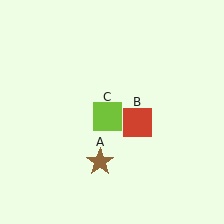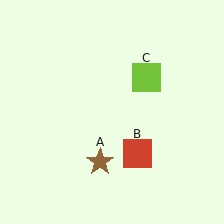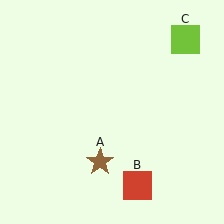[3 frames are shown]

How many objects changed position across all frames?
2 objects changed position: red square (object B), lime square (object C).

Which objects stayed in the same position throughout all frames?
Brown star (object A) remained stationary.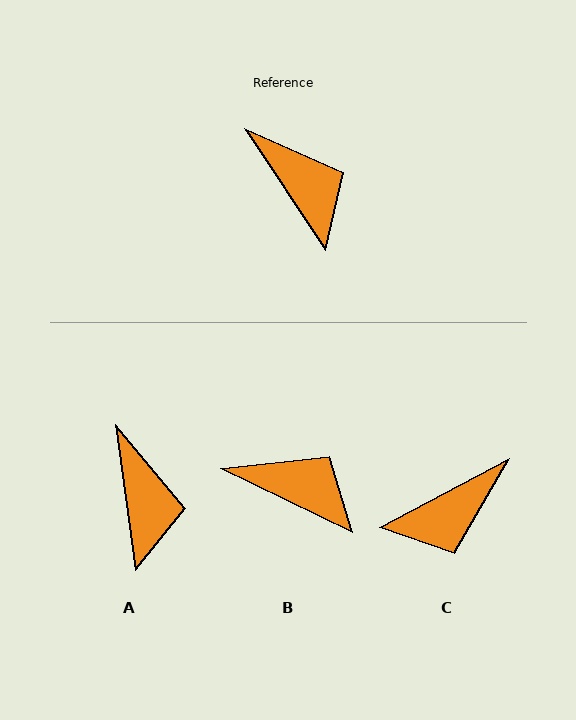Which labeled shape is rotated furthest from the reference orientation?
C, about 96 degrees away.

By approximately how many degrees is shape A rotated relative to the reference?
Approximately 26 degrees clockwise.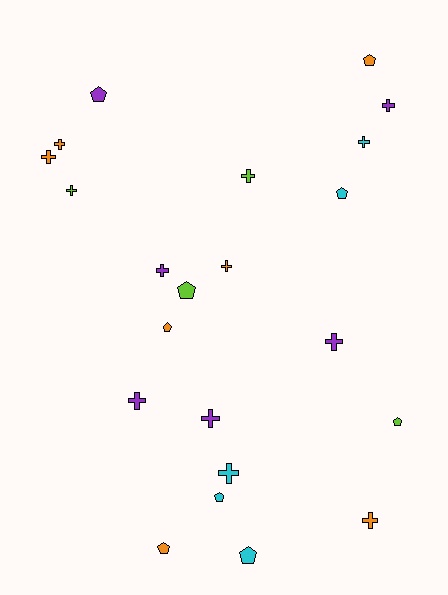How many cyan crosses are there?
There are 2 cyan crosses.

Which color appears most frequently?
Orange, with 7 objects.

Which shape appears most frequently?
Cross, with 13 objects.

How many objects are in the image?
There are 22 objects.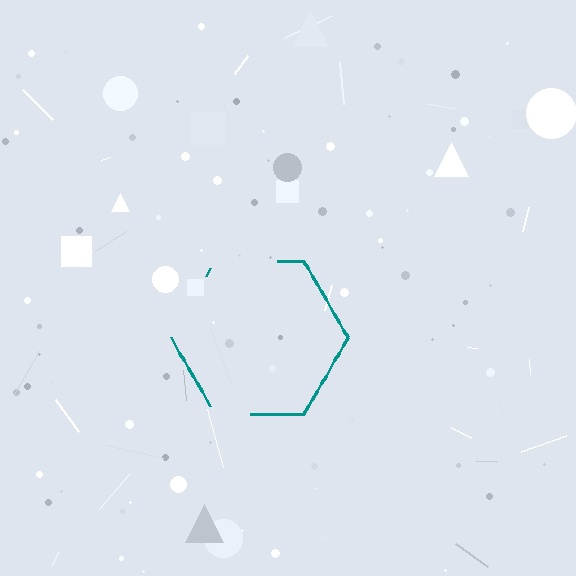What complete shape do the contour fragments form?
The contour fragments form a hexagon.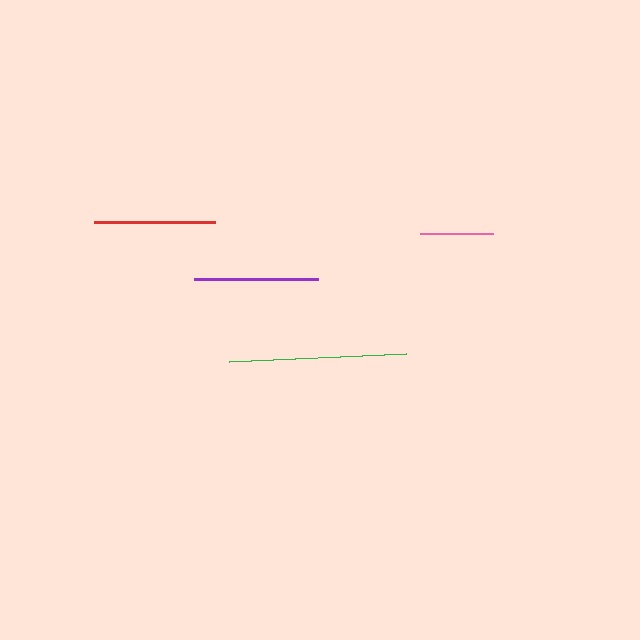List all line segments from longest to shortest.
From longest to shortest: green, purple, red, pink.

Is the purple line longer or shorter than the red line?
The purple line is longer than the red line.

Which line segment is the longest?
The green line is the longest at approximately 178 pixels.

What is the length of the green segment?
The green segment is approximately 178 pixels long.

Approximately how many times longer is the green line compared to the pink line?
The green line is approximately 2.4 times the length of the pink line.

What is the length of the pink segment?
The pink segment is approximately 73 pixels long.